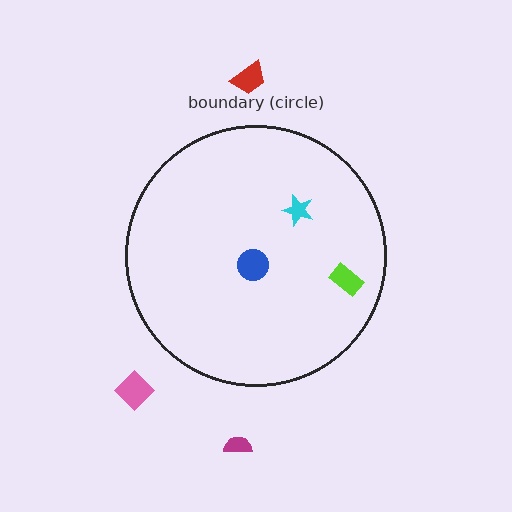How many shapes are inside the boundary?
3 inside, 3 outside.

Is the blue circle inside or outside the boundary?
Inside.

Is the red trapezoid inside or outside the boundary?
Outside.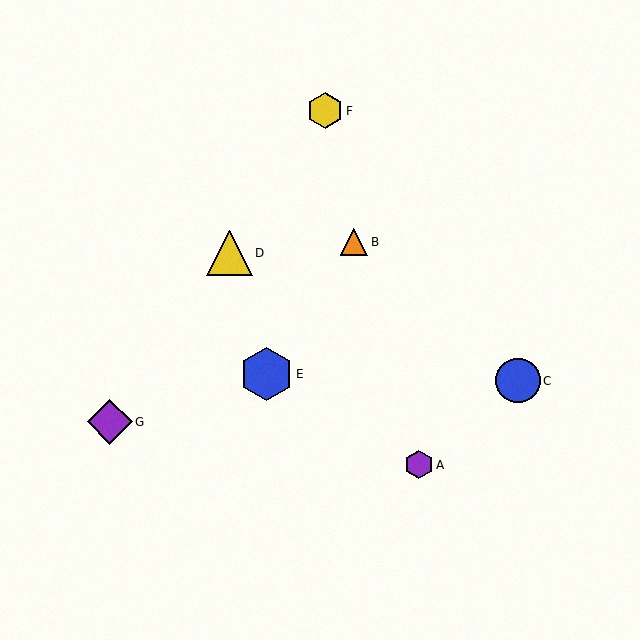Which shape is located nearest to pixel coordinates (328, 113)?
The yellow hexagon (labeled F) at (325, 111) is nearest to that location.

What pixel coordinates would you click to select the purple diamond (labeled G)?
Click at (110, 422) to select the purple diamond G.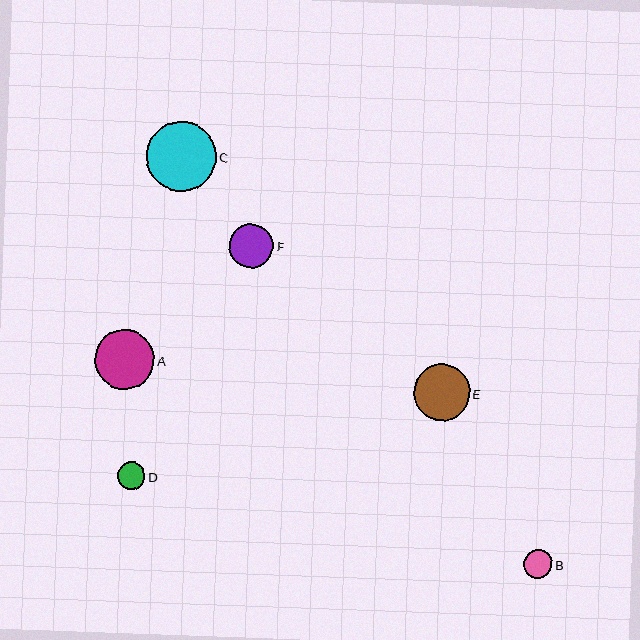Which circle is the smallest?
Circle D is the smallest with a size of approximately 27 pixels.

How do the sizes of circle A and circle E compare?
Circle A and circle E are approximately the same size.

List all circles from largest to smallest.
From largest to smallest: C, A, E, F, B, D.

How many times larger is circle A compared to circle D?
Circle A is approximately 2.2 times the size of circle D.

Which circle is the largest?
Circle C is the largest with a size of approximately 70 pixels.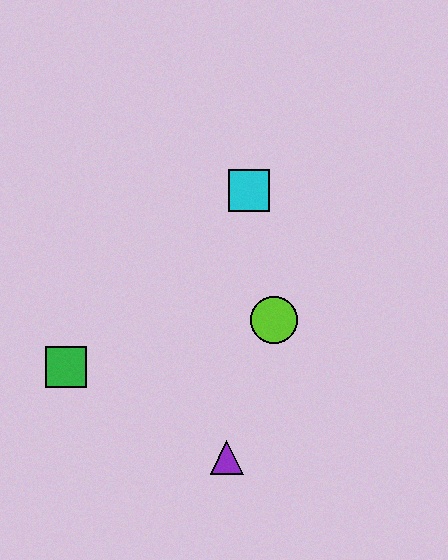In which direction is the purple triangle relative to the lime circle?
The purple triangle is below the lime circle.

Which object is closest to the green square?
The purple triangle is closest to the green square.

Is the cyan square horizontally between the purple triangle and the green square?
No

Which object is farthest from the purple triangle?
The cyan square is farthest from the purple triangle.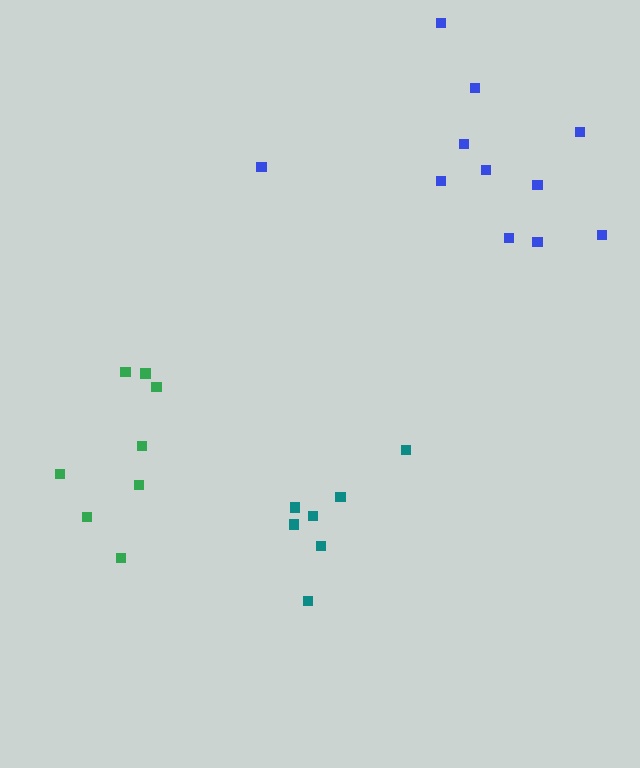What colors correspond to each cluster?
The clusters are colored: green, teal, blue.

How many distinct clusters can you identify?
There are 3 distinct clusters.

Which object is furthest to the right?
The blue cluster is rightmost.